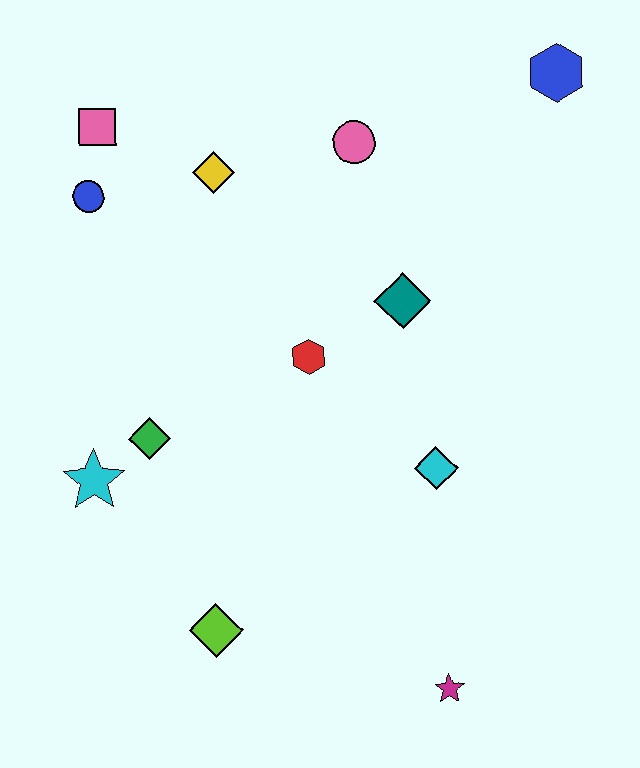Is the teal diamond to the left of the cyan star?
No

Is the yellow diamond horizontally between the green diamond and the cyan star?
No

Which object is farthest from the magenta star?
The pink square is farthest from the magenta star.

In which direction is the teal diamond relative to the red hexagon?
The teal diamond is to the right of the red hexagon.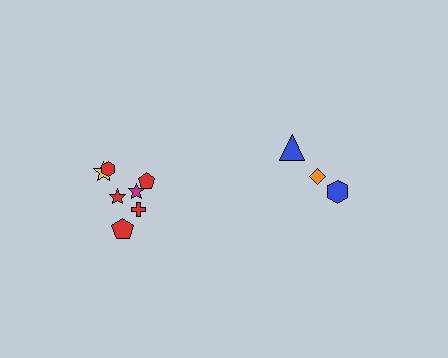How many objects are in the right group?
There are 3 objects.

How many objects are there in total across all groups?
There are 10 objects.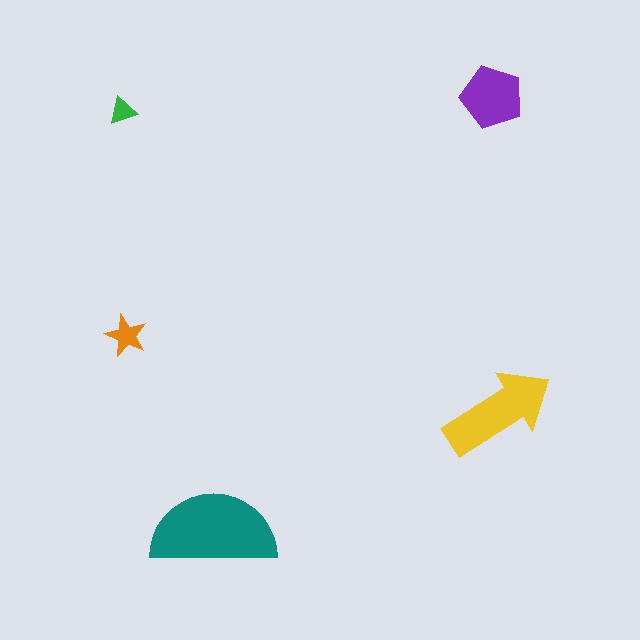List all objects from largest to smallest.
The teal semicircle, the yellow arrow, the purple pentagon, the orange star, the green triangle.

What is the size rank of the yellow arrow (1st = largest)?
2nd.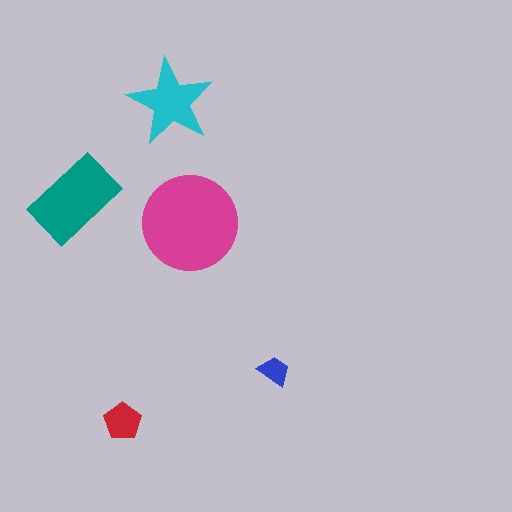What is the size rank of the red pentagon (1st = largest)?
4th.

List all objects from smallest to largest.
The blue trapezoid, the red pentagon, the cyan star, the teal rectangle, the magenta circle.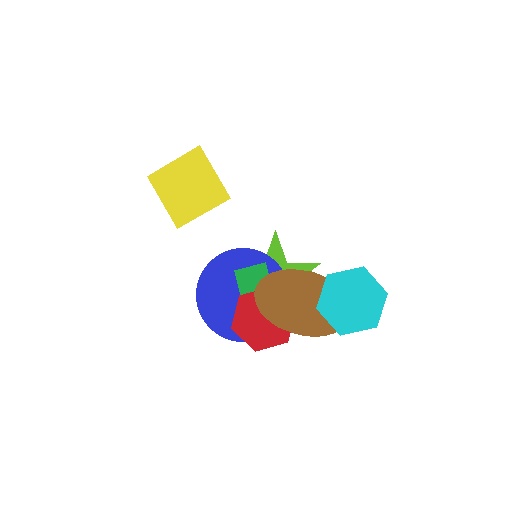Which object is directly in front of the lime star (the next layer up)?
The blue circle is directly in front of the lime star.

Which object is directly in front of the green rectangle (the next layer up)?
The red hexagon is directly in front of the green rectangle.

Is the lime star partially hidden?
Yes, it is partially covered by another shape.